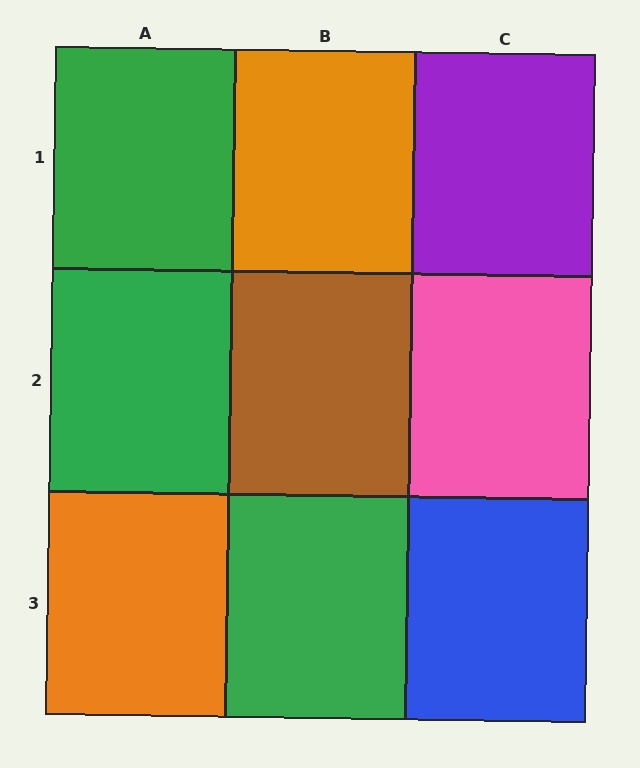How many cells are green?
3 cells are green.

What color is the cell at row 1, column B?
Orange.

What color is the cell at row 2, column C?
Pink.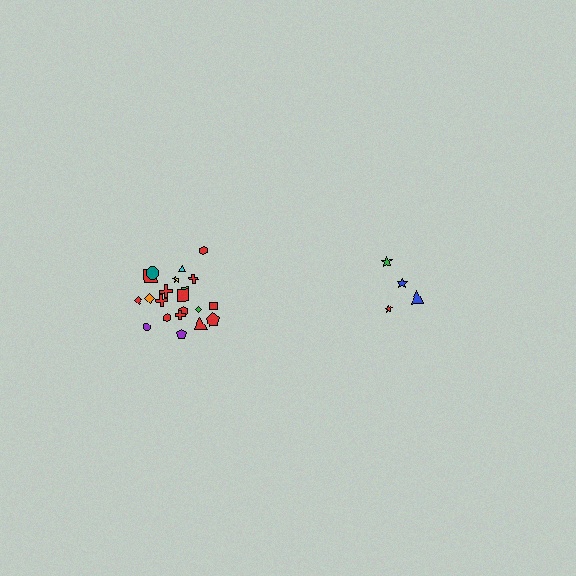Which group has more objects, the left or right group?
The left group.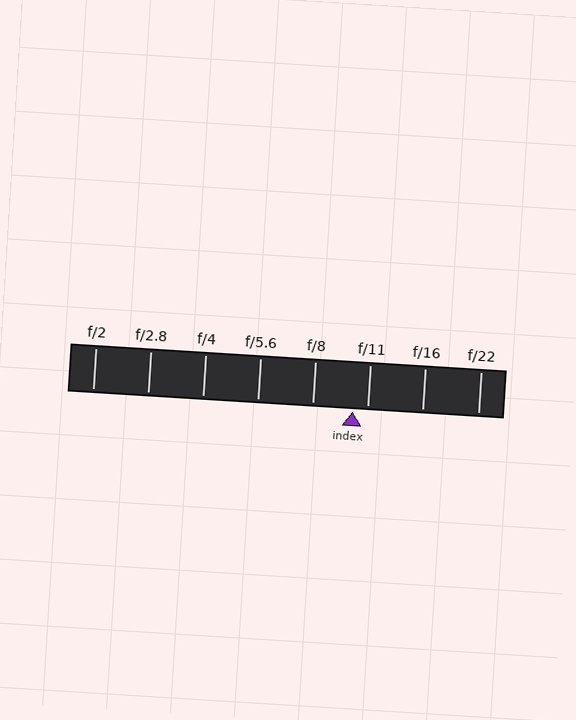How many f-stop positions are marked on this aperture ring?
There are 8 f-stop positions marked.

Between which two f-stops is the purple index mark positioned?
The index mark is between f/8 and f/11.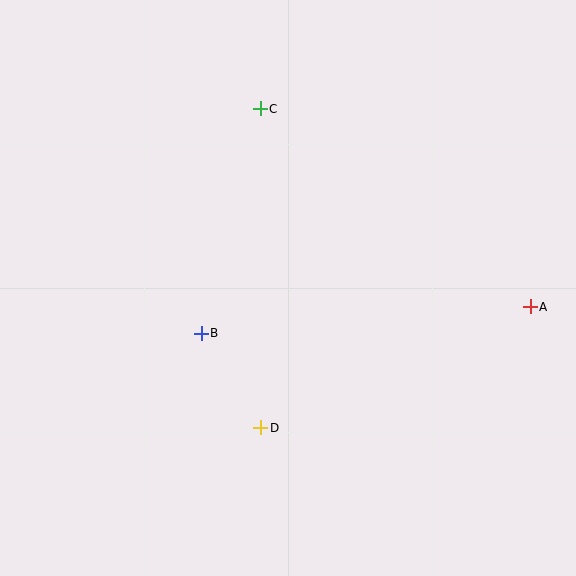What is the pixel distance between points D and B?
The distance between D and B is 111 pixels.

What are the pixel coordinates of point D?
Point D is at (261, 428).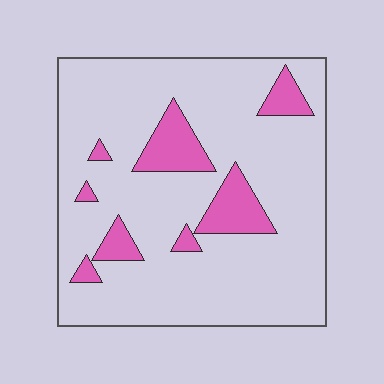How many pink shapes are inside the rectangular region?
8.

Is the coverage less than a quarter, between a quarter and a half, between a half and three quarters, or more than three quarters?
Less than a quarter.